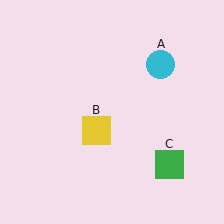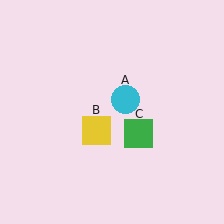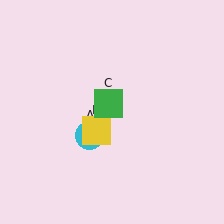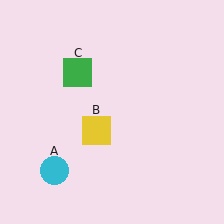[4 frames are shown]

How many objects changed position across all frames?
2 objects changed position: cyan circle (object A), green square (object C).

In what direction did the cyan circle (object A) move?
The cyan circle (object A) moved down and to the left.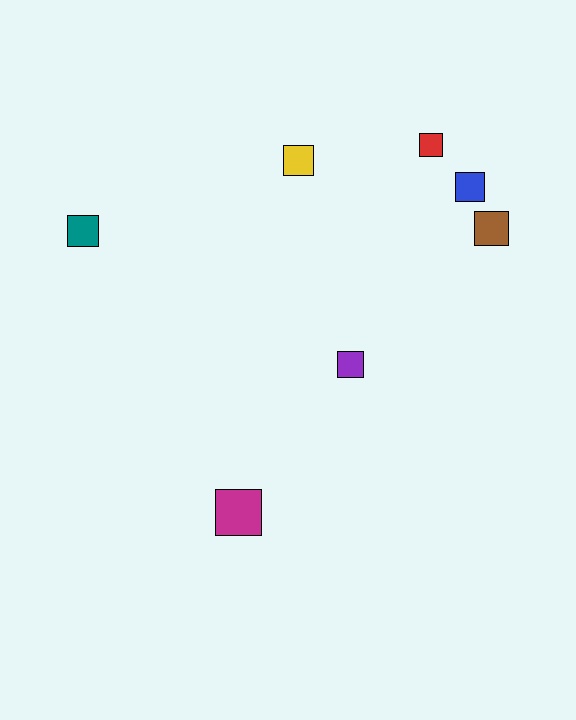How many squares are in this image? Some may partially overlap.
There are 7 squares.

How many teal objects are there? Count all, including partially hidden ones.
There is 1 teal object.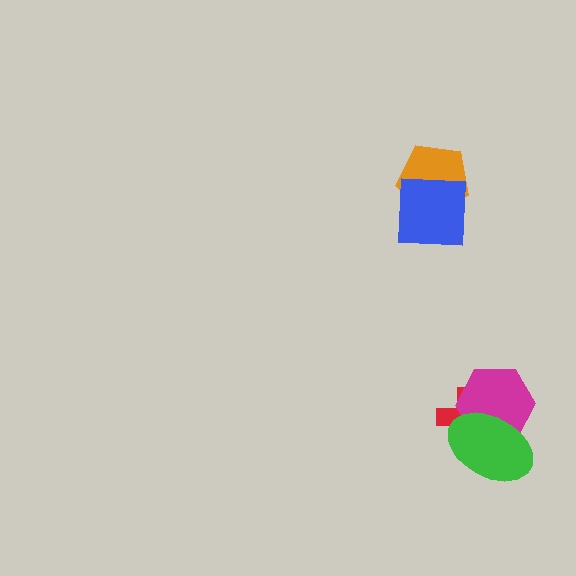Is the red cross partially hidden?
Yes, it is partially covered by another shape.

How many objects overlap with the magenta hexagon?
2 objects overlap with the magenta hexagon.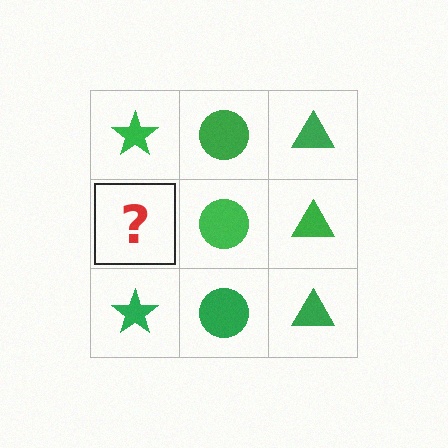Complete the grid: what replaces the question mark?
The question mark should be replaced with a green star.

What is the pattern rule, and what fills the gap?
The rule is that each column has a consistent shape. The gap should be filled with a green star.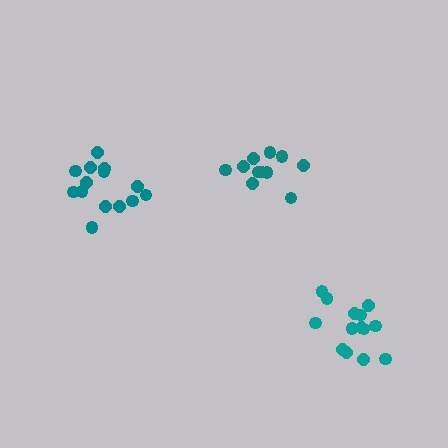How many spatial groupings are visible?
There are 3 spatial groupings.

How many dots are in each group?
Group 1: 14 dots, Group 2: 14 dots, Group 3: 11 dots (39 total).